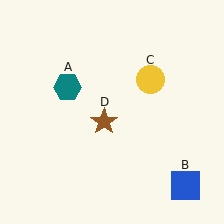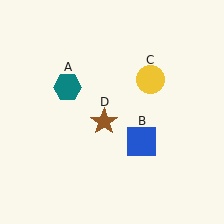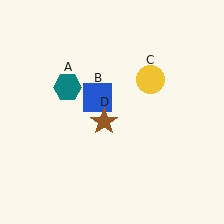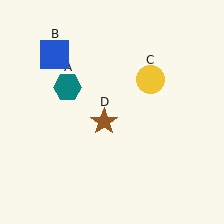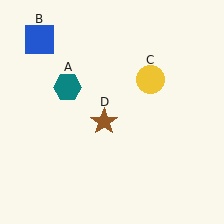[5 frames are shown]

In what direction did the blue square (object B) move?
The blue square (object B) moved up and to the left.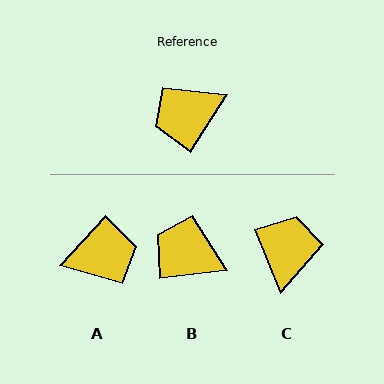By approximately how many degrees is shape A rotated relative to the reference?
Approximately 170 degrees counter-clockwise.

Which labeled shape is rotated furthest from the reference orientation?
A, about 170 degrees away.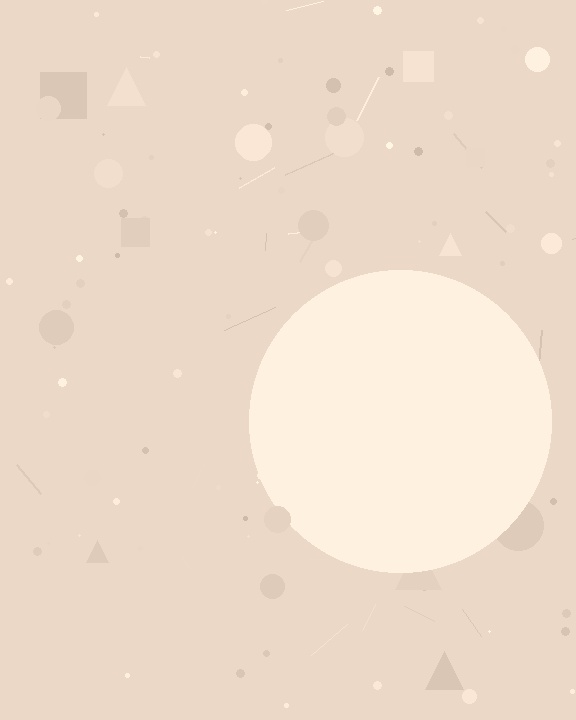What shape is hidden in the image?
A circle is hidden in the image.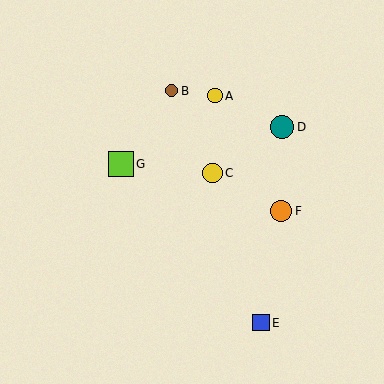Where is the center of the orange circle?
The center of the orange circle is at (281, 211).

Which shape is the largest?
The lime square (labeled G) is the largest.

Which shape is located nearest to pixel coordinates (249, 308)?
The blue square (labeled E) at (261, 323) is nearest to that location.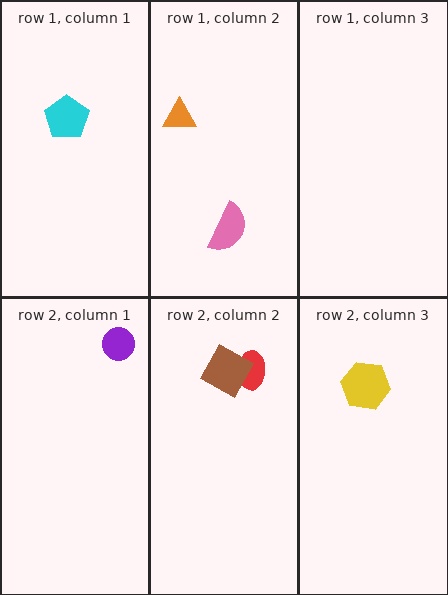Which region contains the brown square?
The row 2, column 2 region.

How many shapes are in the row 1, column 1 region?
1.